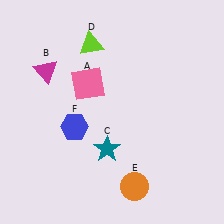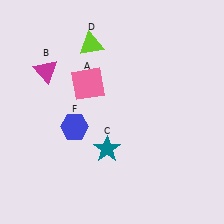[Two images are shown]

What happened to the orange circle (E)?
The orange circle (E) was removed in Image 2. It was in the bottom-right area of Image 1.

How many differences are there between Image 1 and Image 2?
There is 1 difference between the two images.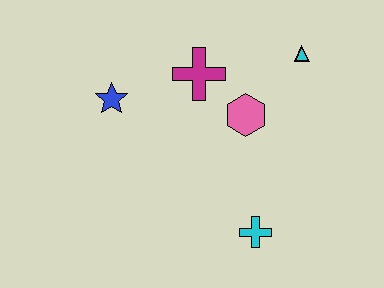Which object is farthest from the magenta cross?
The cyan cross is farthest from the magenta cross.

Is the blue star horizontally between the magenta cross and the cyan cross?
No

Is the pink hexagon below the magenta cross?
Yes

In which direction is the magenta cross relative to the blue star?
The magenta cross is to the right of the blue star.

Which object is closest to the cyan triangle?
The pink hexagon is closest to the cyan triangle.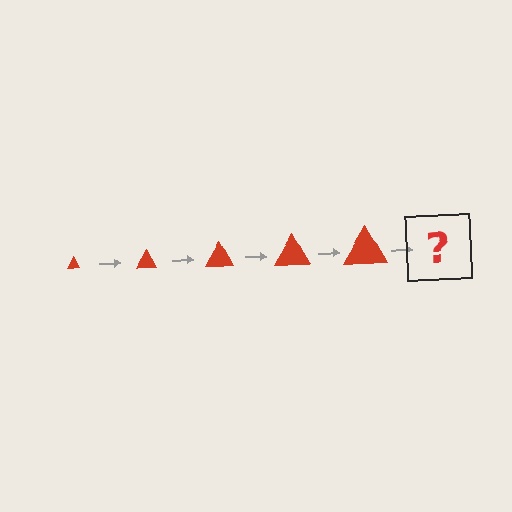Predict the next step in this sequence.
The next step is a red triangle, larger than the previous one.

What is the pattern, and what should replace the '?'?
The pattern is that the triangle gets progressively larger each step. The '?' should be a red triangle, larger than the previous one.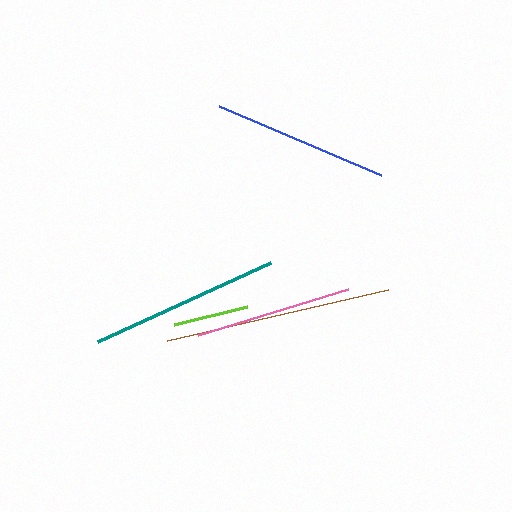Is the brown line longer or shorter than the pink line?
The brown line is longer than the pink line.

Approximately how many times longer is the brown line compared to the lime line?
The brown line is approximately 3.0 times the length of the lime line.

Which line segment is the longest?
The brown line is the longest at approximately 227 pixels.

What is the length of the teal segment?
The teal segment is approximately 190 pixels long.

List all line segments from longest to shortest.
From longest to shortest: brown, teal, blue, pink, lime.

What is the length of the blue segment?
The blue segment is approximately 177 pixels long.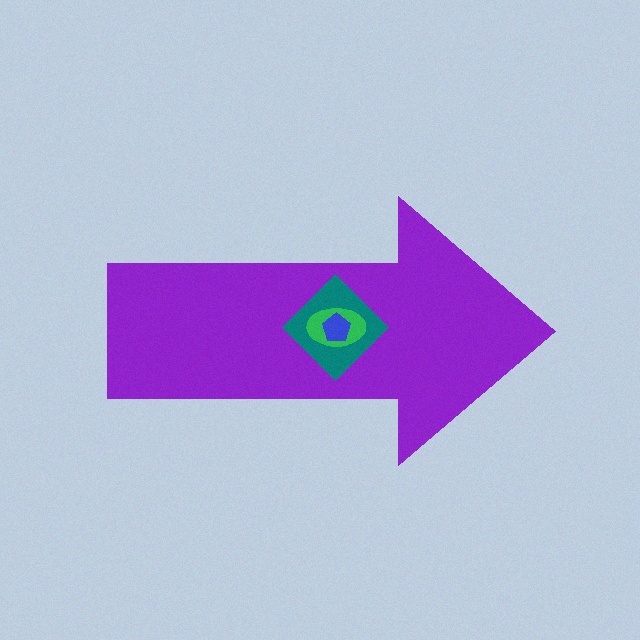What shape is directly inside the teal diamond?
The green ellipse.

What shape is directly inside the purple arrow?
The teal diamond.